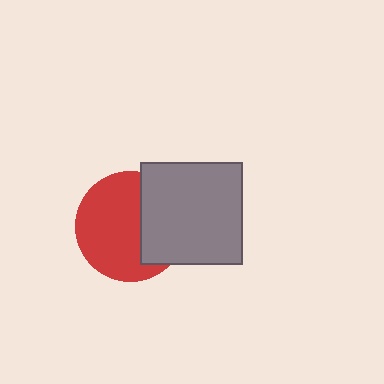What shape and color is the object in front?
The object in front is a gray square.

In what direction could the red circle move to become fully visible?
The red circle could move left. That would shift it out from behind the gray square entirely.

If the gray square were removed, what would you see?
You would see the complete red circle.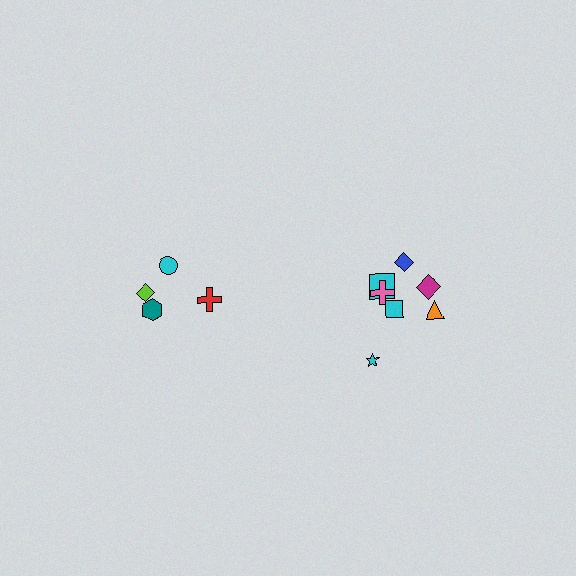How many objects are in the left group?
There are 4 objects.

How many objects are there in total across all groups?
There are 11 objects.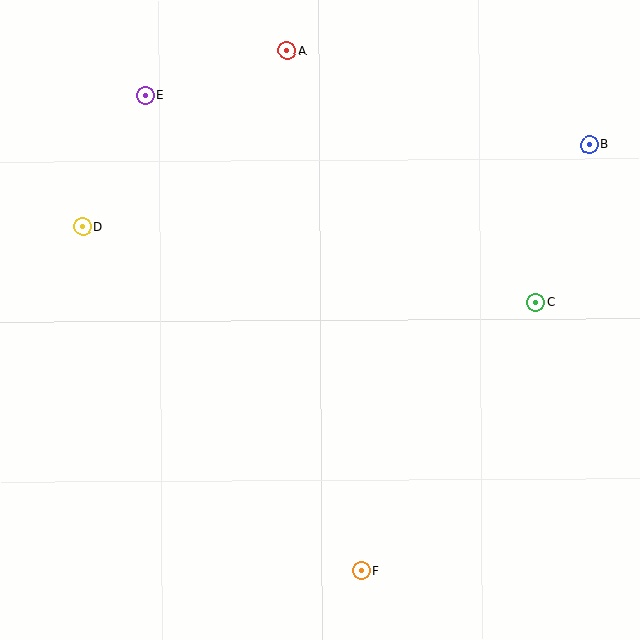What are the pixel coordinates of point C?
Point C is at (536, 302).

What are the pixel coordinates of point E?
Point E is at (145, 95).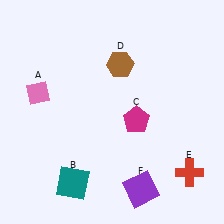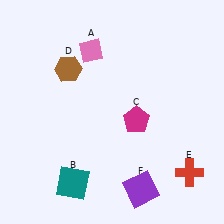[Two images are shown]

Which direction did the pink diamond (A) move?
The pink diamond (A) moved right.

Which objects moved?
The objects that moved are: the pink diamond (A), the brown hexagon (D).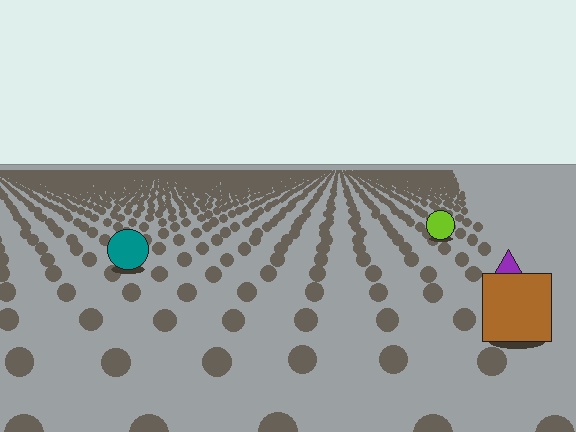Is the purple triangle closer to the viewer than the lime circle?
Yes. The purple triangle is closer — you can tell from the texture gradient: the ground texture is coarser near it.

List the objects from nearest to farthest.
From nearest to farthest: the brown square, the purple triangle, the teal circle, the lime circle.